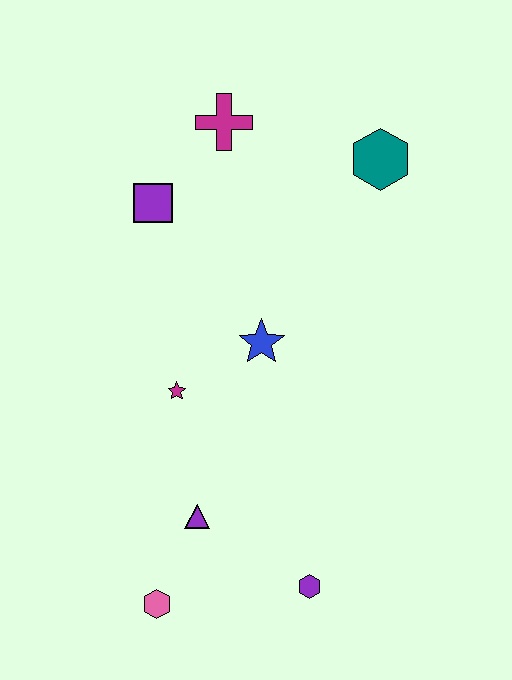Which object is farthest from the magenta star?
The teal hexagon is farthest from the magenta star.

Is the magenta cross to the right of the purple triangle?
Yes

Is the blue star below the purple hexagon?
No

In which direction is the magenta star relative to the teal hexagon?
The magenta star is below the teal hexagon.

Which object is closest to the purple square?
The magenta cross is closest to the purple square.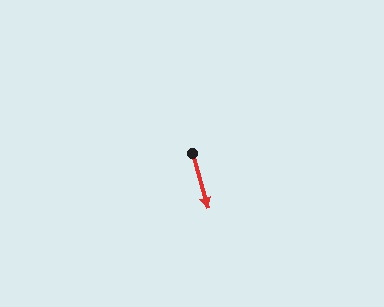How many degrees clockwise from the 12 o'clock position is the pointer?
Approximately 164 degrees.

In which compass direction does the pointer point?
South.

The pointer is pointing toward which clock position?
Roughly 5 o'clock.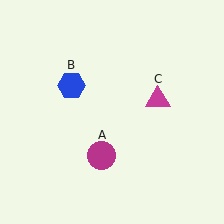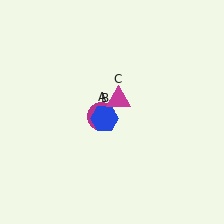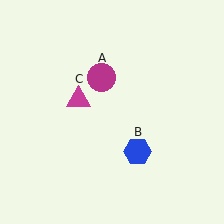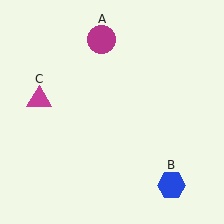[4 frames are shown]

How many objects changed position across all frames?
3 objects changed position: magenta circle (object A), blue hexagon (object B), magenta triangle (object C).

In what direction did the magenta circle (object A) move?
The magenta circle (object A) moved up.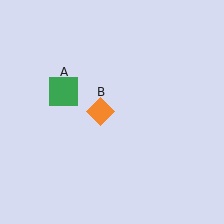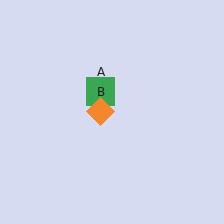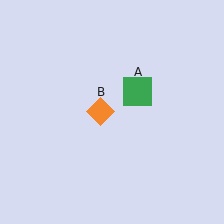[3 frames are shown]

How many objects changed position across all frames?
1 object changed position: green square (object A).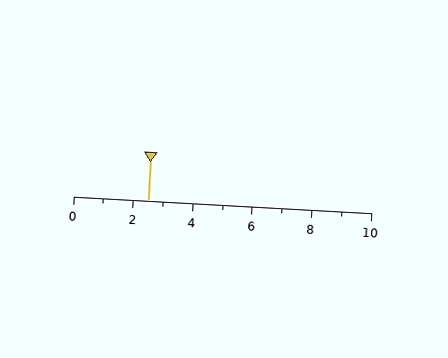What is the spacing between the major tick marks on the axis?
The major ticks are spaced 2 apart.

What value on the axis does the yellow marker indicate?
The marker indicates approximately 2.5.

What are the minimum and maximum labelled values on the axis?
The axis runs from 0 to 10.